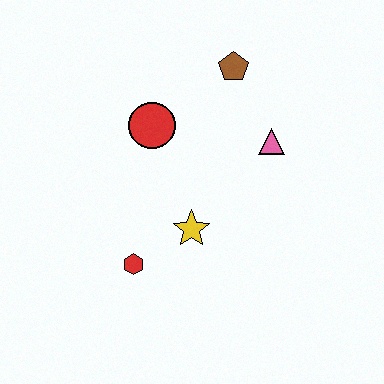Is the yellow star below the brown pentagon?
Yes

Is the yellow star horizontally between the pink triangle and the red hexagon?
Yes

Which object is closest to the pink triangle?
The brown pentagon is closest to the pink triangle.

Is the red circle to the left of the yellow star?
Yes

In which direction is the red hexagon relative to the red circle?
The red hexagon is below the red circle.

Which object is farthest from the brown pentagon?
The red hexagon is farthest from the brown pentagon.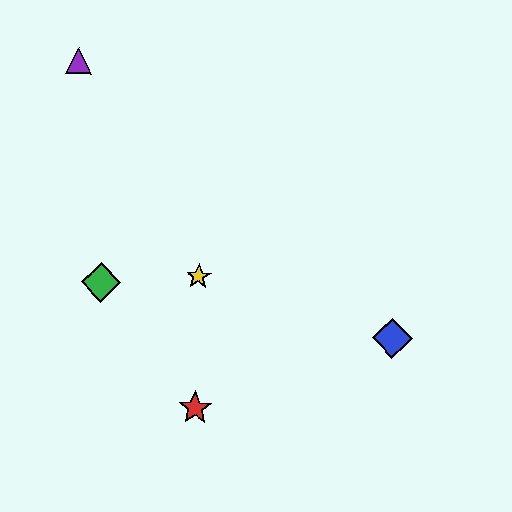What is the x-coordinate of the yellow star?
The yellow star is at x≈199.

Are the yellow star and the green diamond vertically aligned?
No, the yellow star is at x≈199 and the green diamond is at x≈101.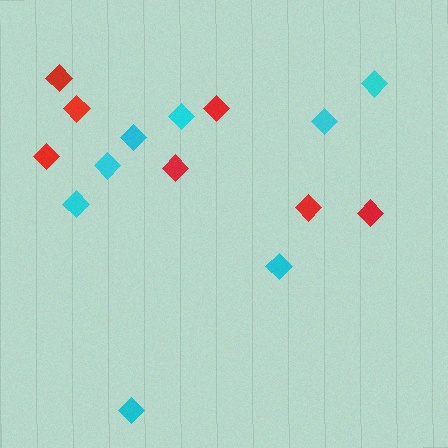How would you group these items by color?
There are 2 groups: one group of cyan diamonds (8) and one group of red diamonds (7).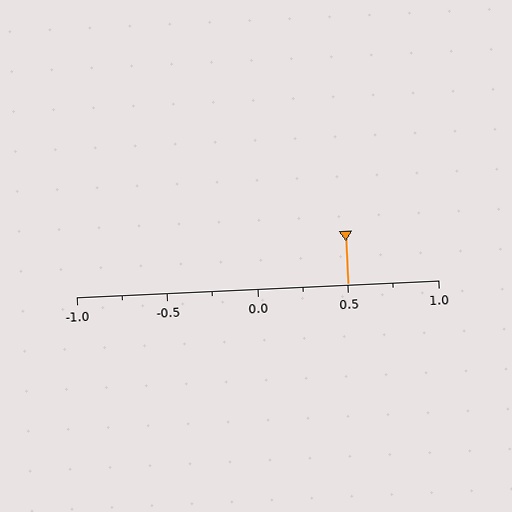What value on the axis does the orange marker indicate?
The marker indicates approximately 0.5.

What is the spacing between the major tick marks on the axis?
The major ticks are spaced 0.5 apart.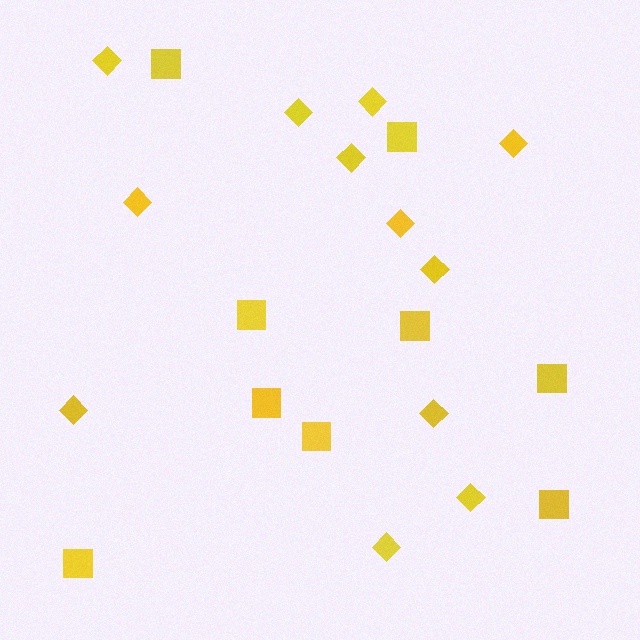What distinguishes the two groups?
There are 2 groups: one group of diamonds (12) and one group of squares (9).